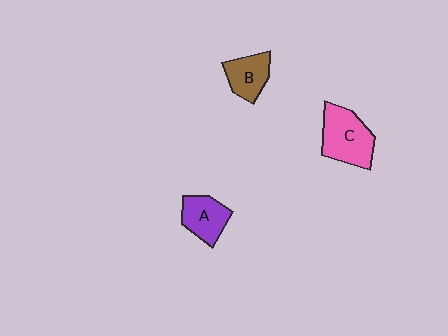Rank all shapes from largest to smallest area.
From largest to smallest: C (pink), A (purple), B (brown).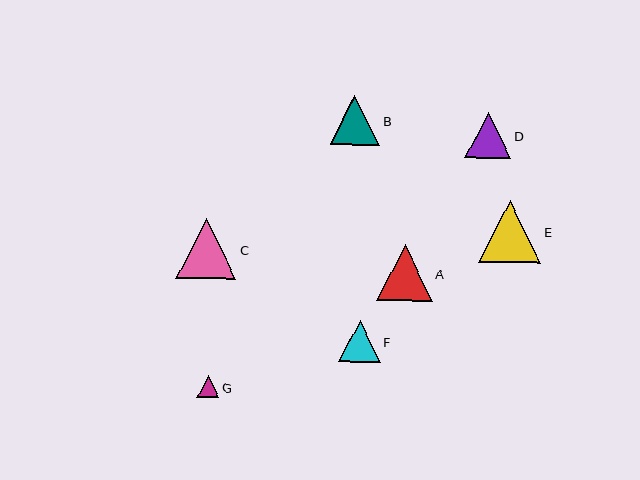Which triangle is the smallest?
Triangle G is the smallest with a size of approximately 22 pixels.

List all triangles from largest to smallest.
From largest to smallest: E, C, A, B, D, F, G.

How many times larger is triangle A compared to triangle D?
Triangle A is approximately 1.2 times the size of triangle D.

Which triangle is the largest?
Triangle E is the largest with a size of approximately 62 pixels.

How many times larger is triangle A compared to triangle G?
Triangle A is approximately 2.5 times the size of triangle G.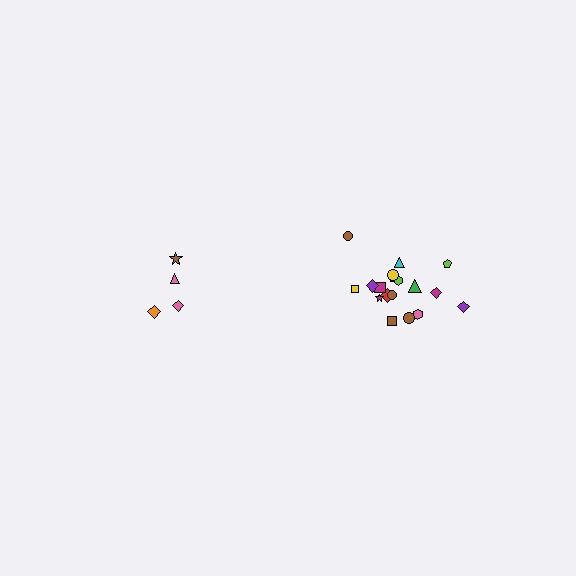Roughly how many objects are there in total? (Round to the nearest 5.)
Roughly 20 objects in total.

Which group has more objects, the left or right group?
The right group.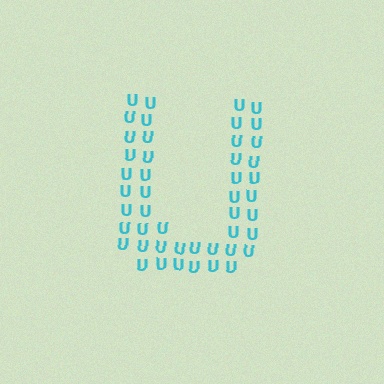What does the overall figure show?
The overall figure shows the letter U.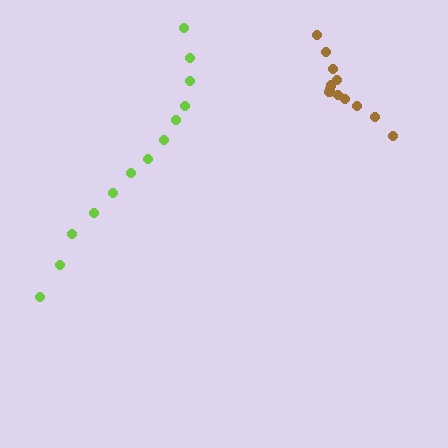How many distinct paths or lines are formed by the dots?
There are 2 distinct paths.